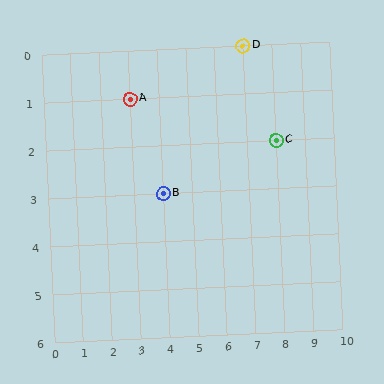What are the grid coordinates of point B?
Point B is at grid coordinates (4, 3).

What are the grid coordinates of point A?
Point A is at grid coordinates (3, 1).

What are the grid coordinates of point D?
Point D is at grid coordinates (7, 0).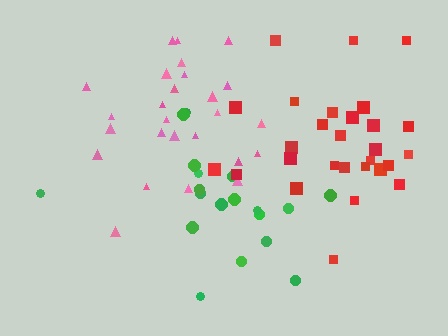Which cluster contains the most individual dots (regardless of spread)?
Red (28).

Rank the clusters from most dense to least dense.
red, pink, green.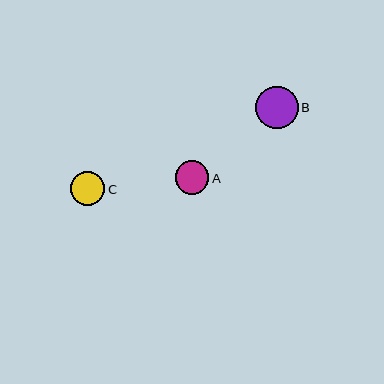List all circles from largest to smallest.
From largest to smallest: B, C, A.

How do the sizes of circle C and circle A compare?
Circle C and circle A are approximately the same size.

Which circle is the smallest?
Circle A is the smallest with a size of approximately 33 pixels.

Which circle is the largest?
Circle B is the largest with a size of approximately 42 pixels.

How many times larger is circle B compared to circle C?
Circle B is approximately 1.2 times the size of circle C.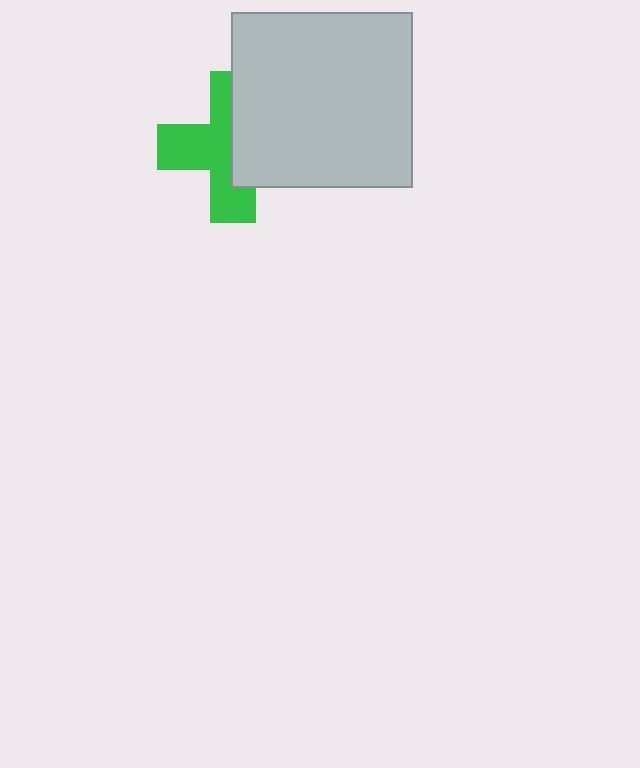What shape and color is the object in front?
The object in front is a light gray rectangle.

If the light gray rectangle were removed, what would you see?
You would see the complete green cross.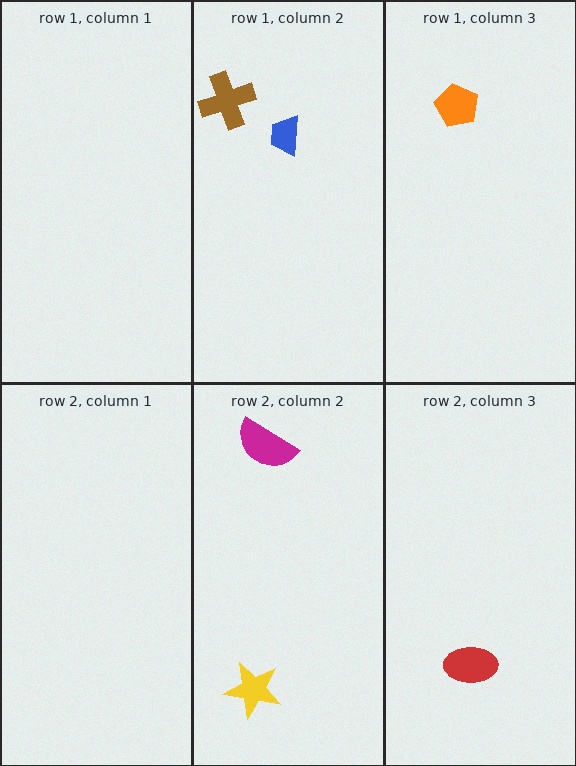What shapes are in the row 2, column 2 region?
The yellow star, the magenta semicircle.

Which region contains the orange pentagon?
The row 1, column 3 region.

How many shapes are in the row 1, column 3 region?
1.